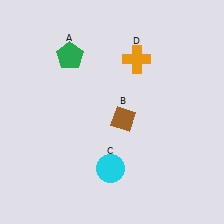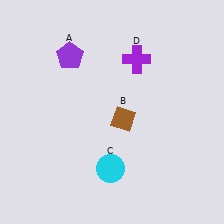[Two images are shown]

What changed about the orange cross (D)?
In Image 1, D is orange. In Image 2, it changed to purple.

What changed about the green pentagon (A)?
In Image 1, A is green. In Image 2, it changed to purple.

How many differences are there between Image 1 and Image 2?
There are 2 differences between the two images.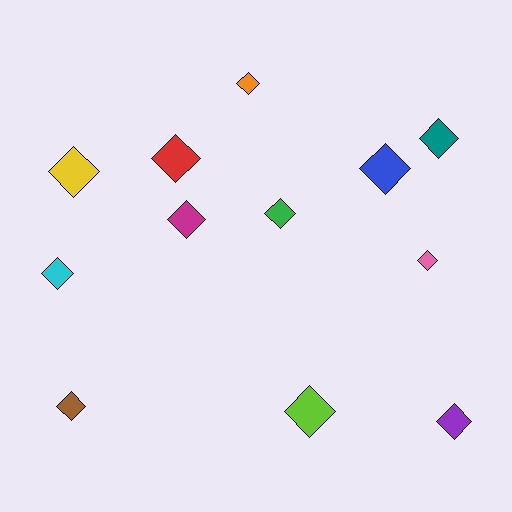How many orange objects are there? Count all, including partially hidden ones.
There is 1 orange object.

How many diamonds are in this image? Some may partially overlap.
There are 12 diamonds.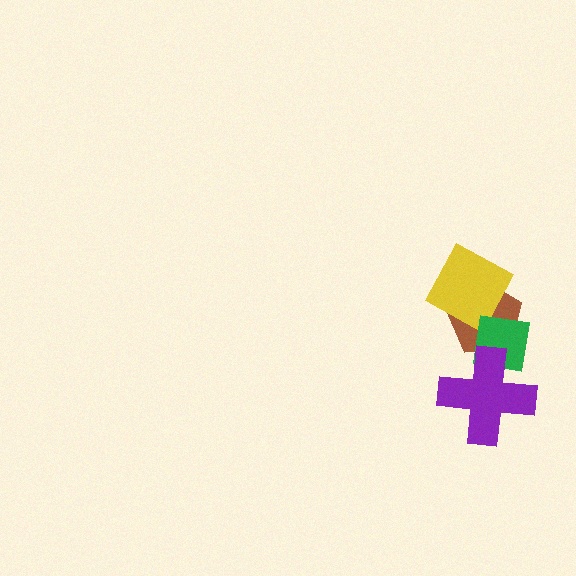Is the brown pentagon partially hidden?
Yes, it is partially covered by another shape.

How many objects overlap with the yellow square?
1 object overlaps with the yellow square.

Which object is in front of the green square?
The purple cross is in front of the green square.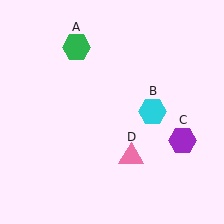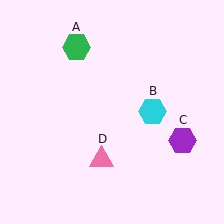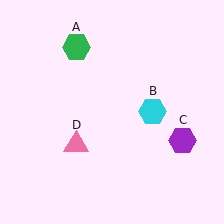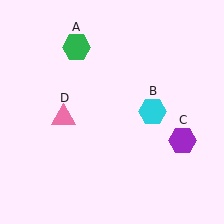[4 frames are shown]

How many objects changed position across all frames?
1 object changed position: pink triangle (object D).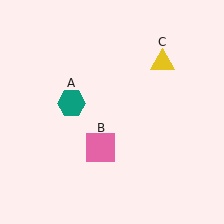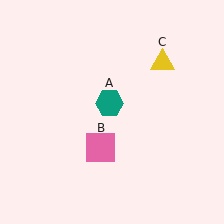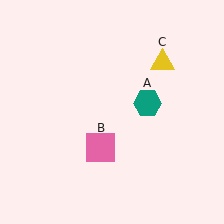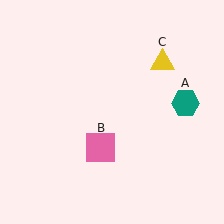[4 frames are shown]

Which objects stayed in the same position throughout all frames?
Pink square (object B) and yellow triangle (object C) remained stationary.